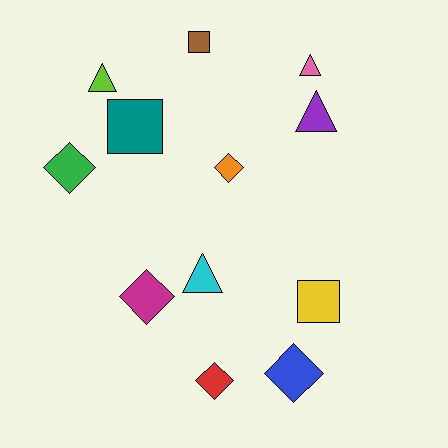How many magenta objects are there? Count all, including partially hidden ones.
There is 1 magenta object.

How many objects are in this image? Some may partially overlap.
There are 12 objects.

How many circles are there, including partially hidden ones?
There are no circles.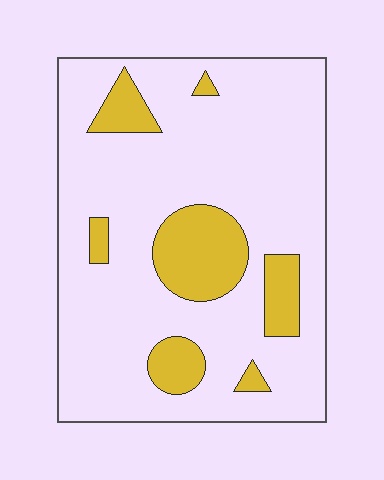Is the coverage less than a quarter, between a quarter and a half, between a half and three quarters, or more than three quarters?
Less than a quarter.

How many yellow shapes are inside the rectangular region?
7.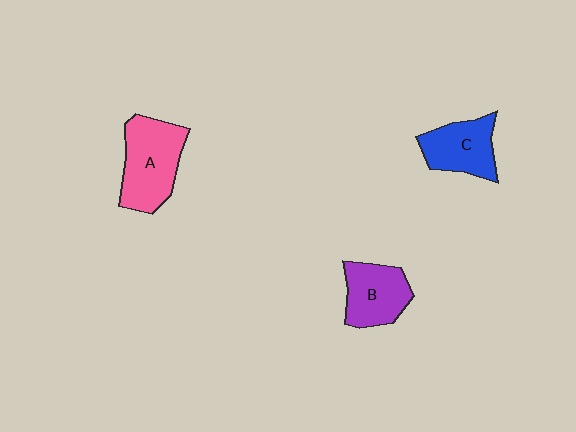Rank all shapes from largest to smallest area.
From largest to smallest: A (pink), B (purple), C (blue).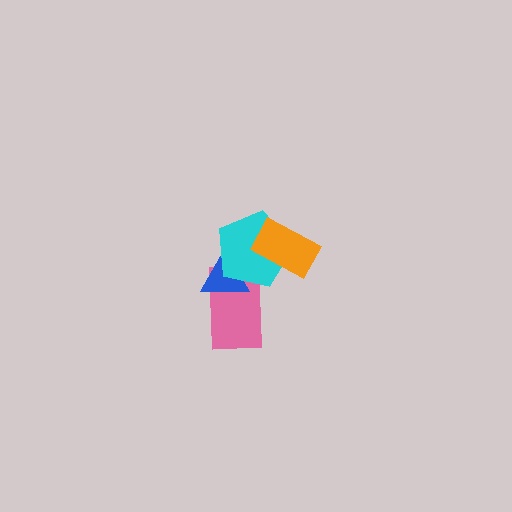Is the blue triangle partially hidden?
Yes, it is partially covered by another shape.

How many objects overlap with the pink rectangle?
2 objects overlap with the pink rectangle.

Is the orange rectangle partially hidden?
No, no other shape covers it.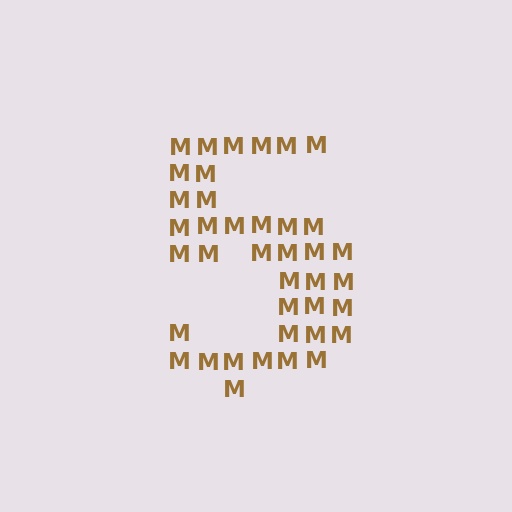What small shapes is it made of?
It is made of small letter M's.